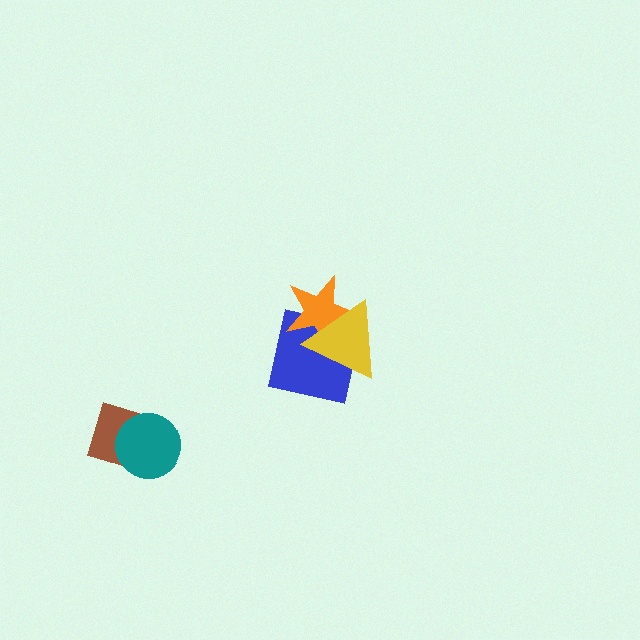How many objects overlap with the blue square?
2 objects overlap with the blue square.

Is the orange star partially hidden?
Yes, it is partially covered by another shape.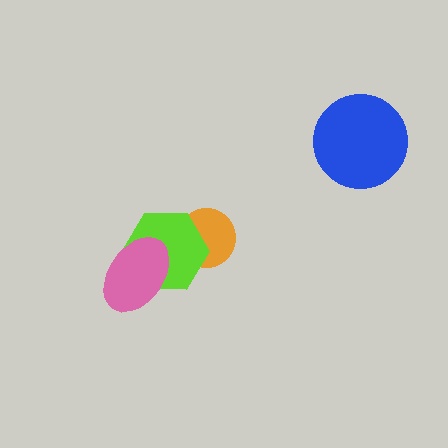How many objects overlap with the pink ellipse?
1 object overlaps with the pink ellipse.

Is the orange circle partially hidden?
Yes, it is partially covered by another shape.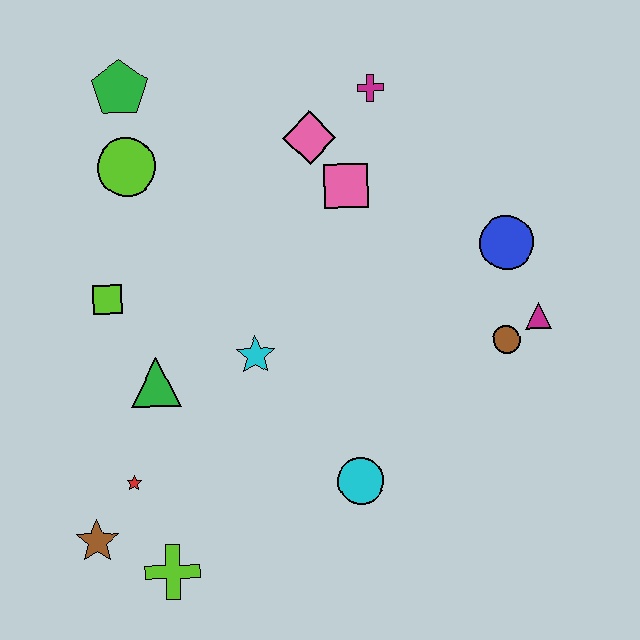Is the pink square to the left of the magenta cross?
Yes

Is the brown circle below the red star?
No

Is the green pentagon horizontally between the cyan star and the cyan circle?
No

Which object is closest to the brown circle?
The magenta triangle is closest to the brown circle.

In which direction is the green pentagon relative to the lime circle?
The green pentagon is above the lime circle.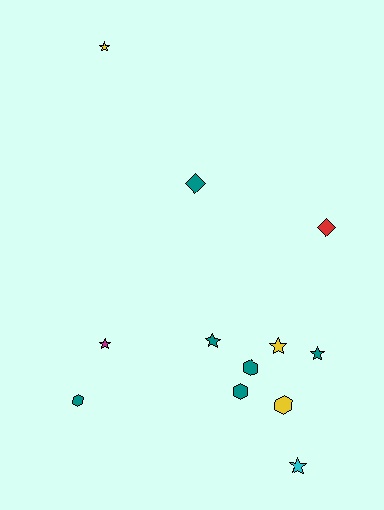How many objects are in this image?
There are 12 objects.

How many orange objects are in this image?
There are no orange objects.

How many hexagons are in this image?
There are 4 hexagons.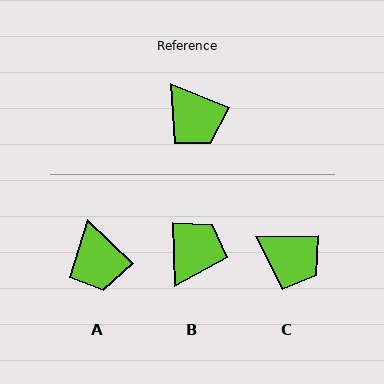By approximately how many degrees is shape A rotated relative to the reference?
Approximately 21 degrees clockwise.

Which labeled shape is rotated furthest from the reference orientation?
B, about 115 degrees away.